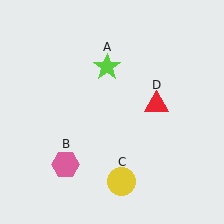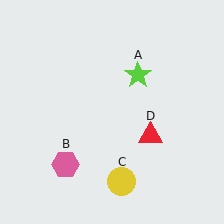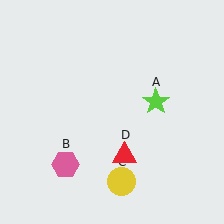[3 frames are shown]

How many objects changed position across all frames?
2 objects changed position: lime star (object A), red triangle (object D).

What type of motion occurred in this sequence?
The lime star (object A), red triangle (object D) rotated clockwise around the center of the scene.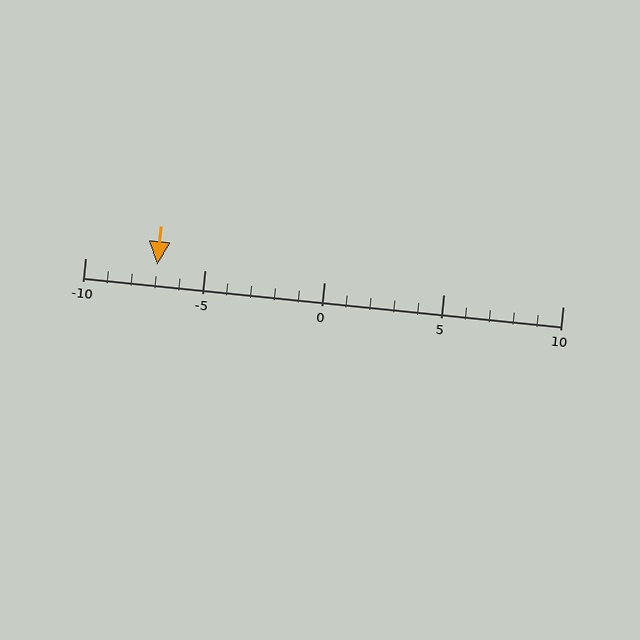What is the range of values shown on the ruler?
The ruler shows values from -10 to 10.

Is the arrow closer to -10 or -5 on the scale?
The arrow is closer to -5.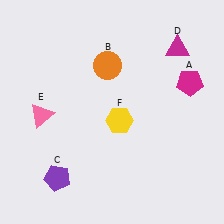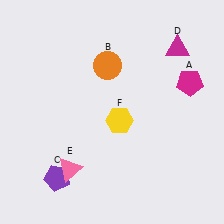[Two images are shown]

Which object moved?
The pink triangle (E) moved down.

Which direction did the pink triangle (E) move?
The pink triangle (E) moved down.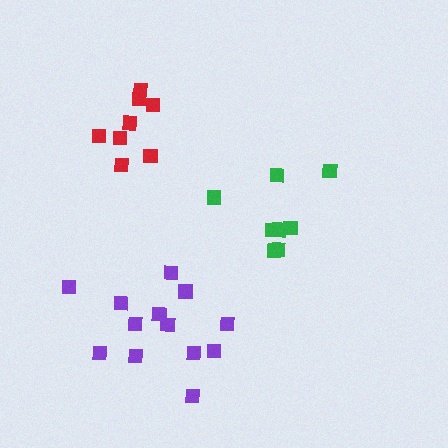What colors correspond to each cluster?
The clusters are colored: purple, red, green.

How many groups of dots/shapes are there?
There are 3 groups.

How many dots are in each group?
Group 1: 13 dots, Group 2: 8 dots, Group 3: 8 dots (29 total).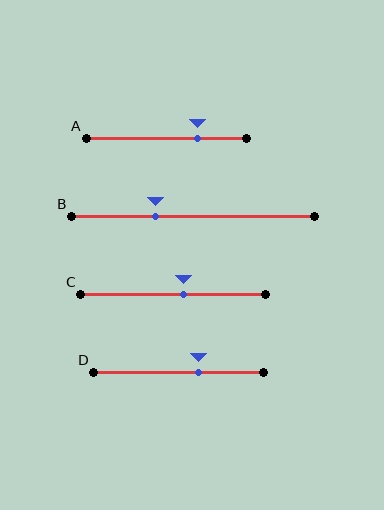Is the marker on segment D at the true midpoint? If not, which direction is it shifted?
No, the marker on segment D is shifted to the right by about 12% of the segment length.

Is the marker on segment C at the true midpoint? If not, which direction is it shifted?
No, the marker on segment C is shifted to the right by about 6% of the segment length.